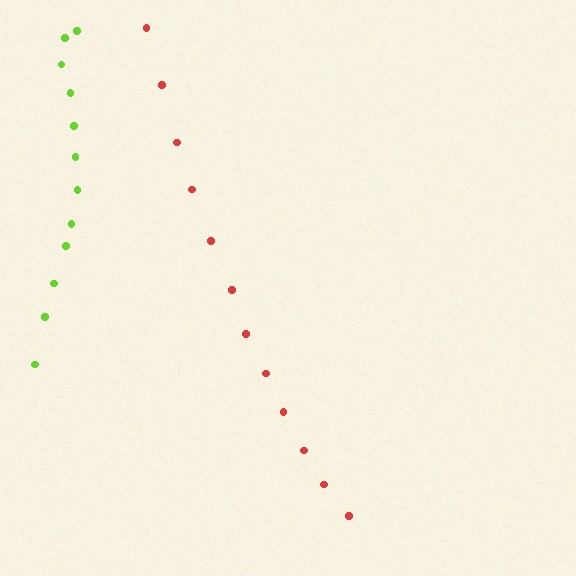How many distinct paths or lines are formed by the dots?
There are 2 distinct paths.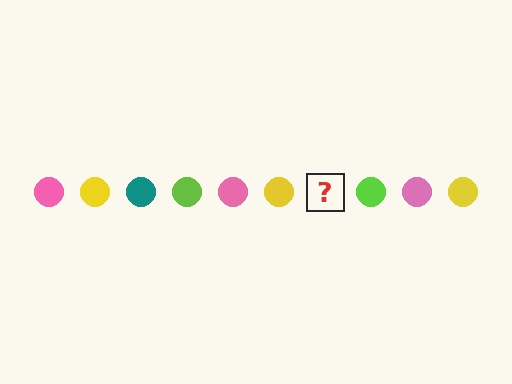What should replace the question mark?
The question mark should be replaced with a teal circle.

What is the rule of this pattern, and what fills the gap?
The rule is that the pattern cycles through pink, yellow, teal, lime circles. The gap should be filled with a teal circle.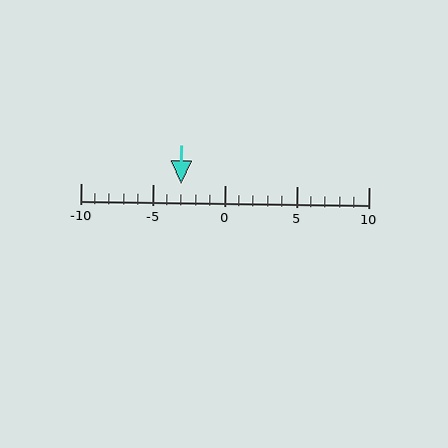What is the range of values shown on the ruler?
The ruler shows values from -10 to 10.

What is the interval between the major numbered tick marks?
The major tick marks are spaced 5 units apart.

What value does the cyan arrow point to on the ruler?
The cyan arrow points to approximately -3.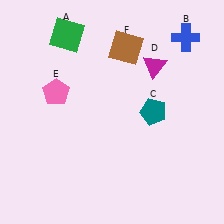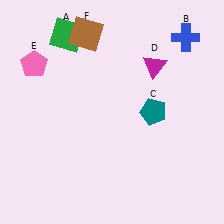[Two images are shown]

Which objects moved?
The objects that moved are: the pink pentagon (E), the brown square (F).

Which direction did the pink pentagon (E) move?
The pink pentagon (E) moved up.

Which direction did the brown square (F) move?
The brown square (F) moved left.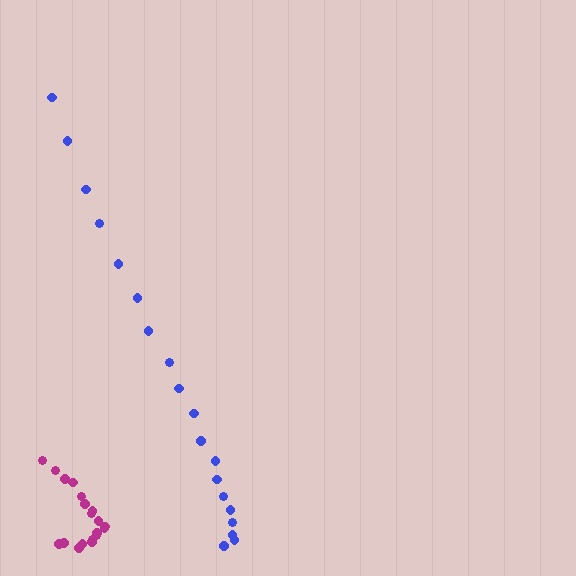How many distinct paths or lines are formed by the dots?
There are 2 distinct paths.